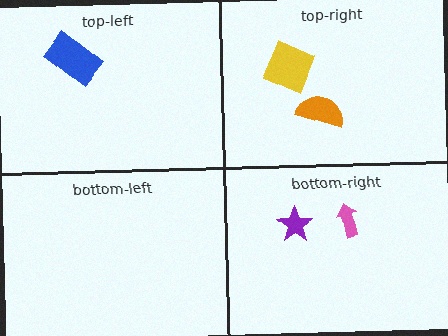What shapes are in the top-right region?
The orange semicircle, the yellow square.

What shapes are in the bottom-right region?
The pink arrow, the purple star.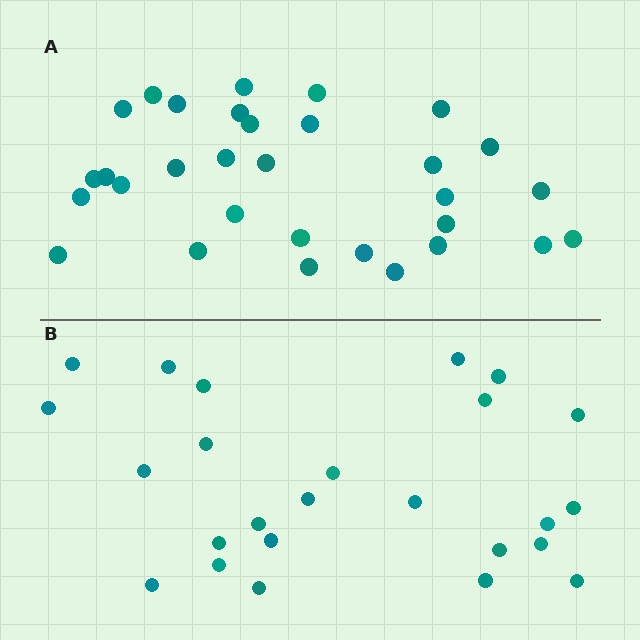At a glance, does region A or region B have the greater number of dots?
Region A (the top region) has more dots.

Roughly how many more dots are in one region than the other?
Region A has about 6 more dots than region B.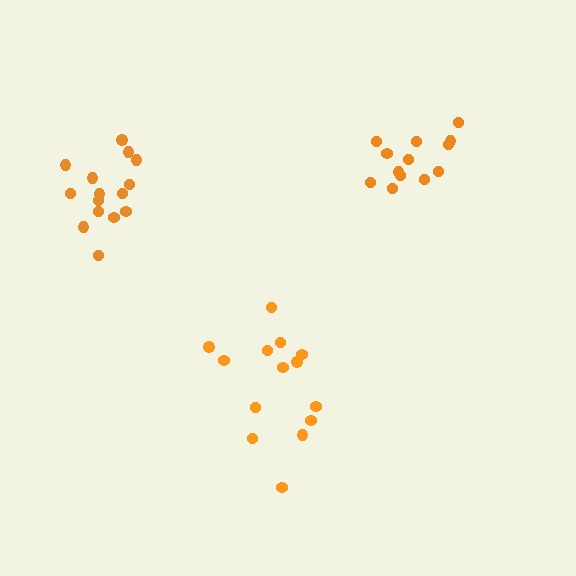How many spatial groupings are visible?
There are 3 spatial groupings.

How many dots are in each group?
Group 1: 15 dots, Group 2: 15 dots, Group 3: 13 dots (43 total).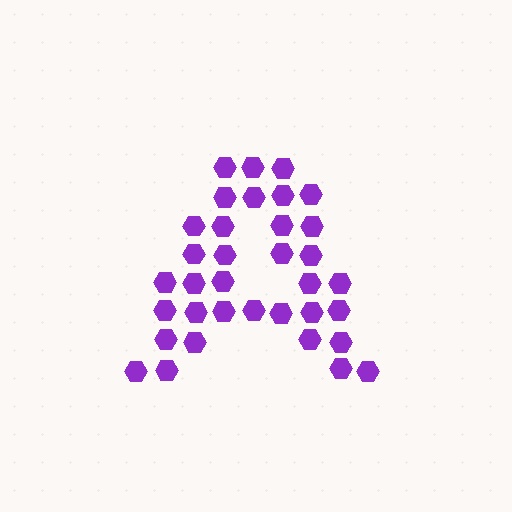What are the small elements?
The small elements are hexagons.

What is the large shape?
The large shape is the letter A.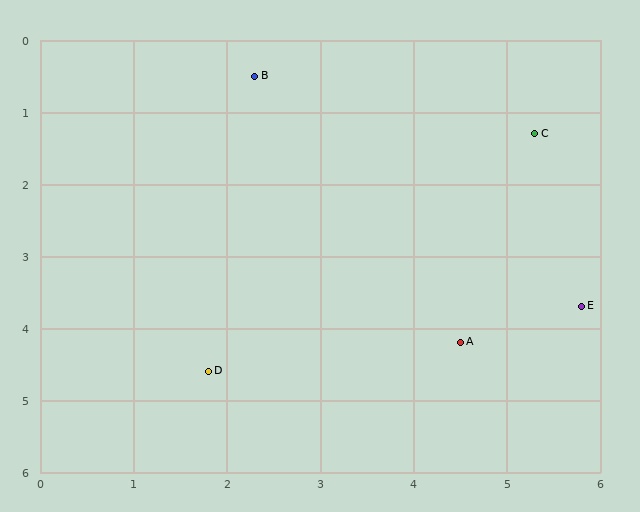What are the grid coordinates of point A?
Point A is at approximately (4.5, 4.2).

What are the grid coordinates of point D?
Point D is at approximately (1.8, 4.6).